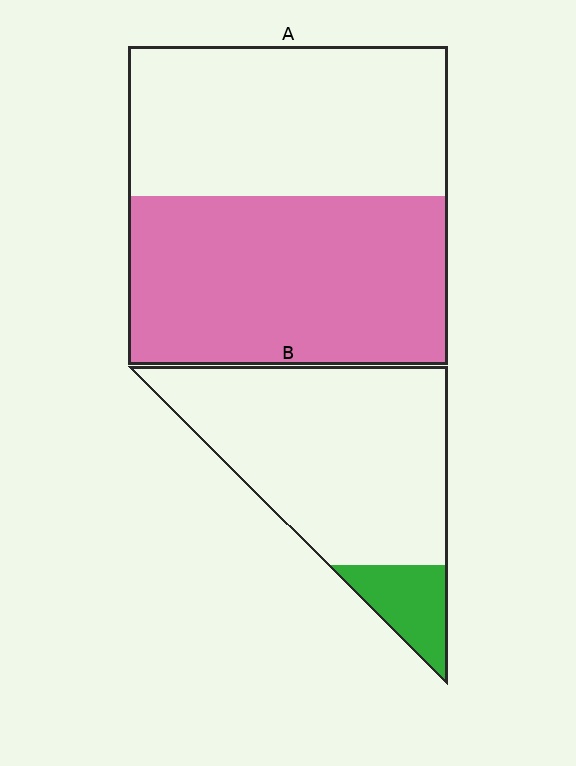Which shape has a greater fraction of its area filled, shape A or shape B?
Shape A.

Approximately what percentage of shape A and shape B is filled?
A is approximately 55% and B is approximately 15%.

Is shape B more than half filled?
No.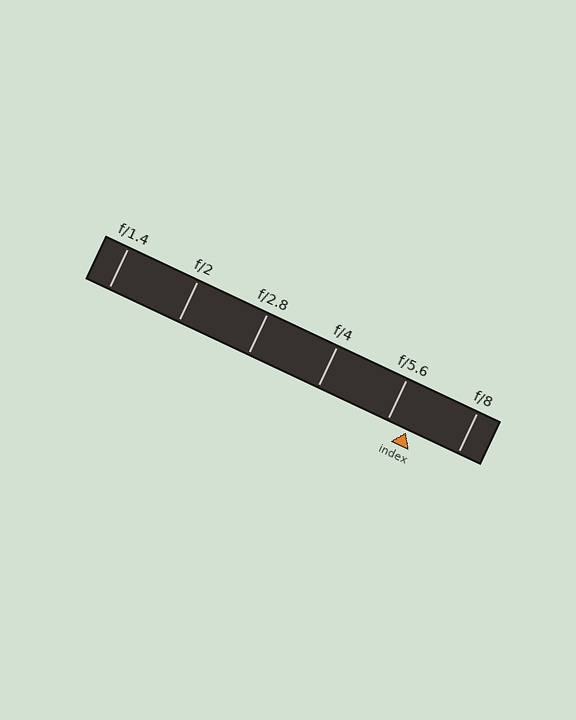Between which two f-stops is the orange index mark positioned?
The index mark is between f/5.6 and f/8.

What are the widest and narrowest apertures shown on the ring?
The widest aperture shown is f/1.4 and the narrowest is f/8.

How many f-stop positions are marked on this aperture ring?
There are 6 f-stop positions marked.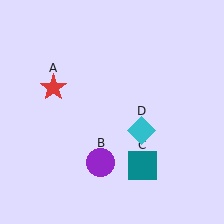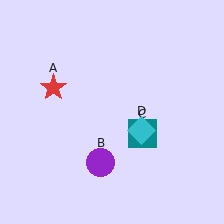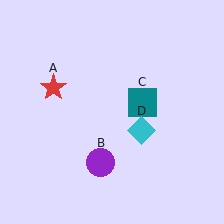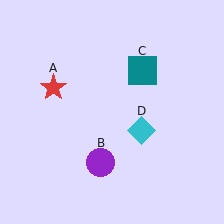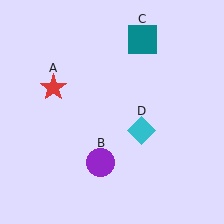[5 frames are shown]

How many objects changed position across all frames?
1 object changed position: teal square (object C).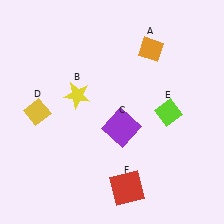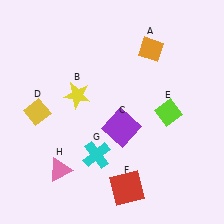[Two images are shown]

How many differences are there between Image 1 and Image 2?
There are 2 differences between the two images.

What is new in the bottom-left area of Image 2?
A pink triangle (H) was added in the bottom-left area of Image 2.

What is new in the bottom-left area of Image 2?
A cyan cross (G) was added in the bottom-left area of Image 2.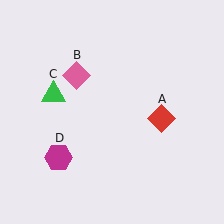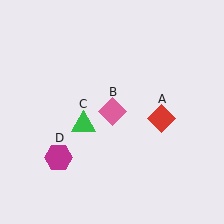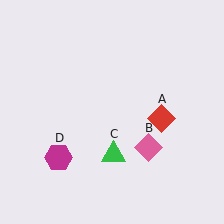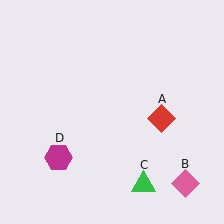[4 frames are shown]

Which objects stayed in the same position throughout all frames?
Red diamond (object A) and magenta hexagon (object D) remained stationary.